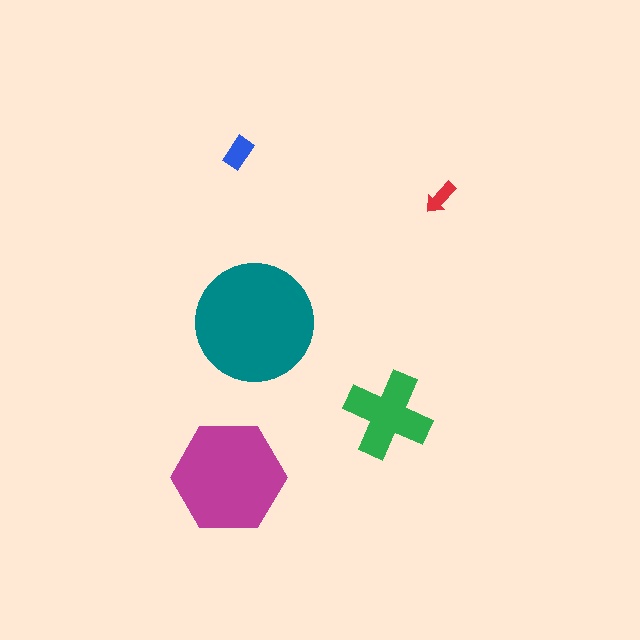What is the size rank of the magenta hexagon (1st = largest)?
2nd.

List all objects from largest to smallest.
The teal circle, the magenta hexagon, the green cross, the blue rectangle, the red arrow.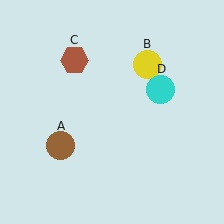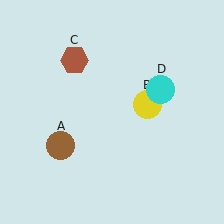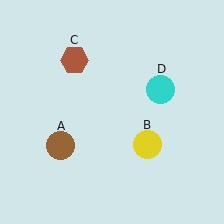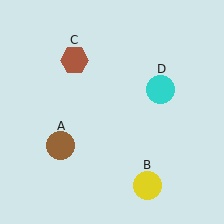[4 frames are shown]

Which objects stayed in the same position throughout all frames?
Brown circle (object A) and brown hexagon (object C) and cyan circle (object D) remained stationary.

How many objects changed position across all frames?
1 object changed position: yellow circle (object B).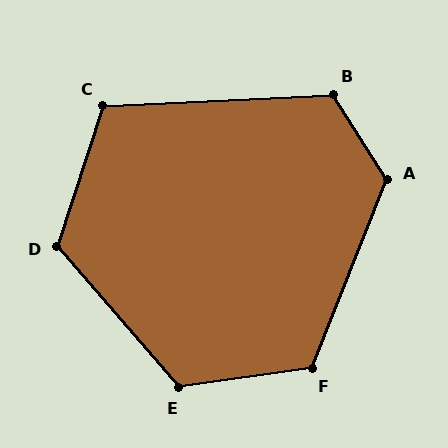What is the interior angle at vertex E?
Approximately 123 degrees (obtuse).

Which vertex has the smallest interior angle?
C, at approximately 111 degrees.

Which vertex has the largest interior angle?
A, at approximately 126 degrees.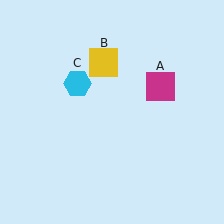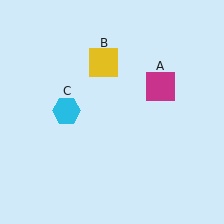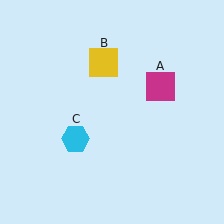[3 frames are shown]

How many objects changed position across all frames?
1 object changed position: cyan hexagon (object C).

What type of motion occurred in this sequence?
The cyan hexagon (object C) rotated counterclockwise around the center of the scene.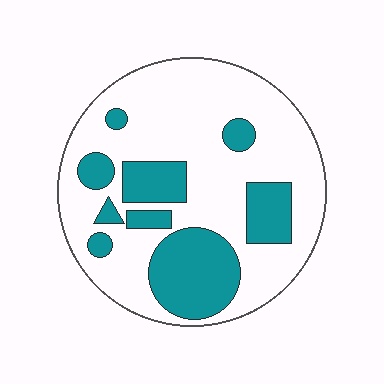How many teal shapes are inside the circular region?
9.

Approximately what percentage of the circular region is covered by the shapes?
Approximately 30%.